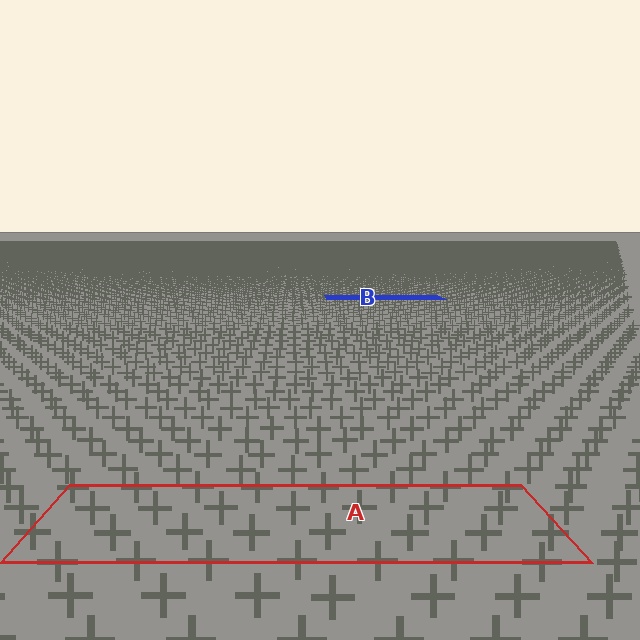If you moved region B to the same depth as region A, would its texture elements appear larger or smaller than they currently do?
They would appear larger. At a closer depth, the same texture elements are projected at a bigger on-screen size.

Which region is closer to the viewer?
Region A is closer. The texture elements there are larger and more spread out.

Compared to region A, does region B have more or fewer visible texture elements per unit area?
Region B has more texture elements per unit area — they are packed more densely because it is farther away.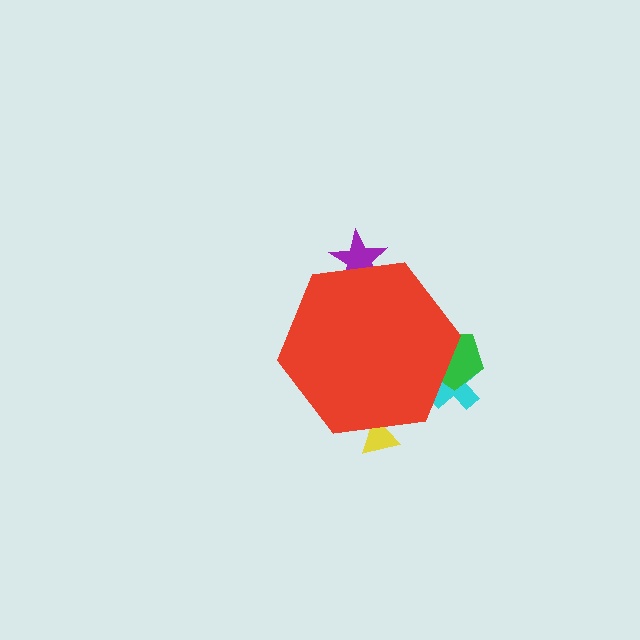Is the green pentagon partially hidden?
Yes, the green pentagon is partially hidden behind the red hexagon.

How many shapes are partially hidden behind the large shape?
4 shapes are partially hidden.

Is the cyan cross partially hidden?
Yes, the cyan cross is partially hidden behind the red hexagon.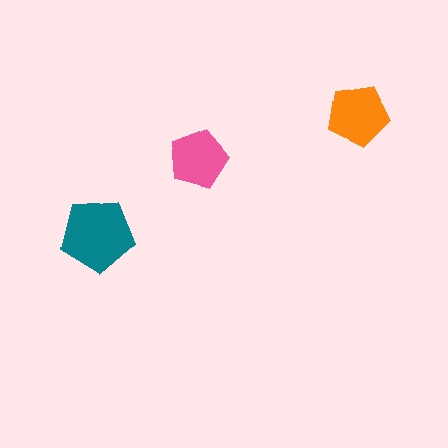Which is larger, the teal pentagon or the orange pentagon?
The teal one.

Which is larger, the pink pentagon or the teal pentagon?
The teal one.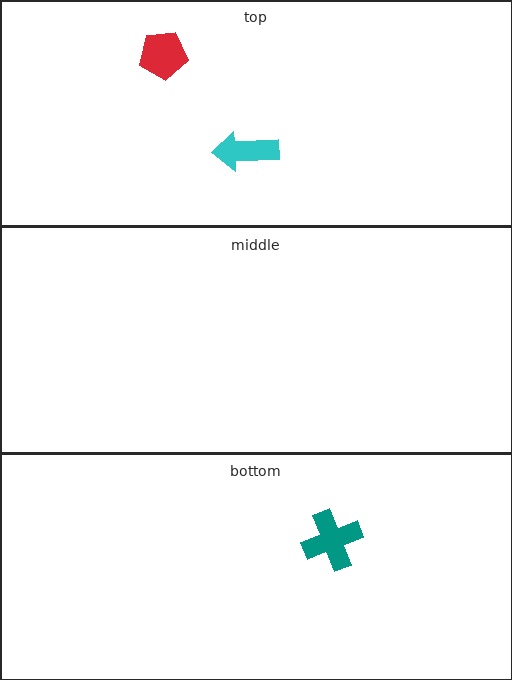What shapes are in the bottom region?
The teal cross.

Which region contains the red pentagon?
The top region.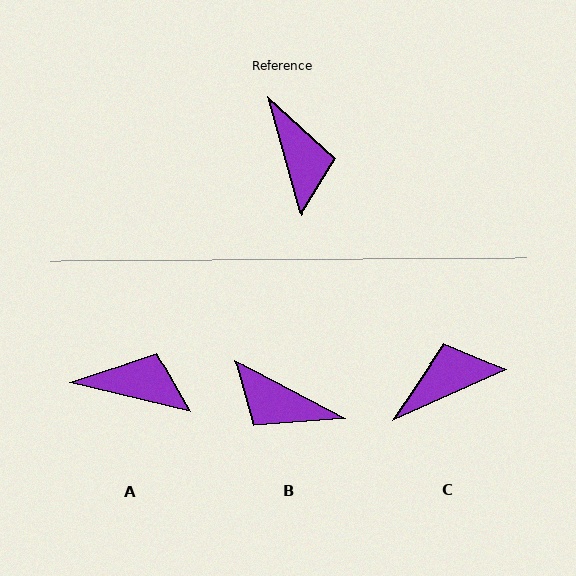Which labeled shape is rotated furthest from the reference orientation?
B, about 133 degrees away.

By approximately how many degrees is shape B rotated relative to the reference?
Approximately 133 degrees clockwise.